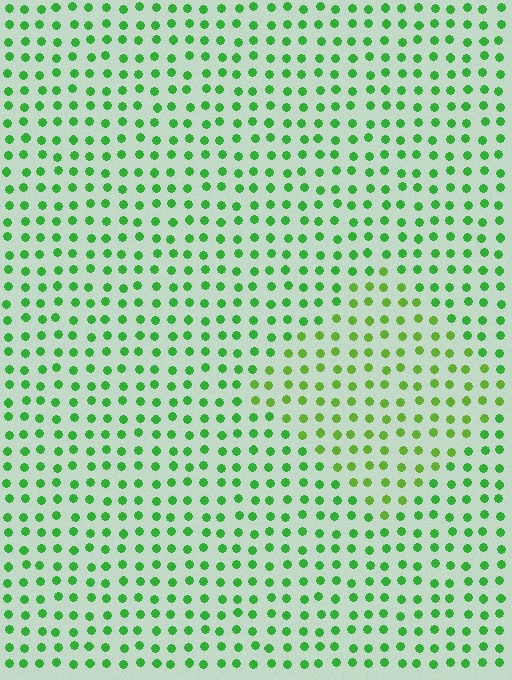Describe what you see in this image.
The image is filled with small green elements in a uniform arrangement. A diamond-shaped region is visible where the elements are tinted to a slightly different hue, forming a subtle color boundary.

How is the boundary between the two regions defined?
The boundary is defined purely by a slight shift in hue (about 25 degrees). Spacing, size, and orientation are identical on both sides.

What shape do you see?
I see a diamond.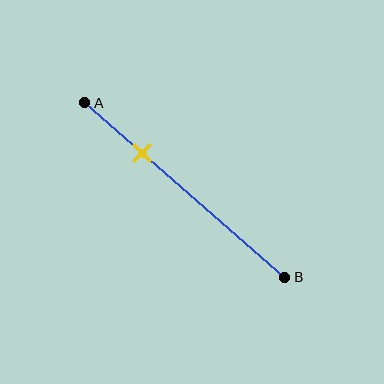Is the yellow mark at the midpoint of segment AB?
No, the mark is at about 30% from A, not at the 50% midpoint.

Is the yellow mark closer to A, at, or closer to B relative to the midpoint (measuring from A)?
The yellow mark is closer to point A than the midpoint of segment AB.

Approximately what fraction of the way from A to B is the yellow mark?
The yellow mark is approximately 30% of the way from A to B.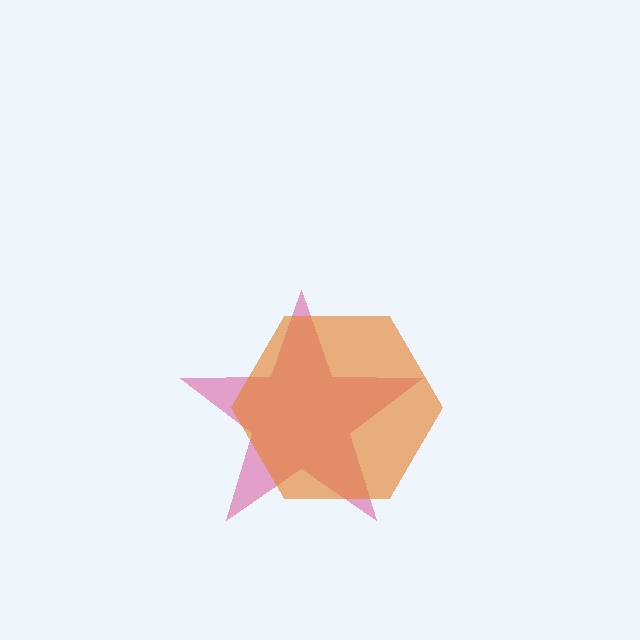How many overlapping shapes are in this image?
There are 2 overlapping shapes in the image.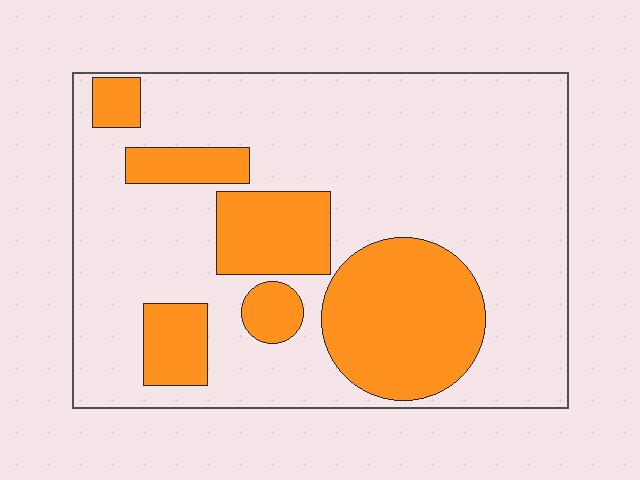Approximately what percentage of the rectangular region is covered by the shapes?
Approximately 30%.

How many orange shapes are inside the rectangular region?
6.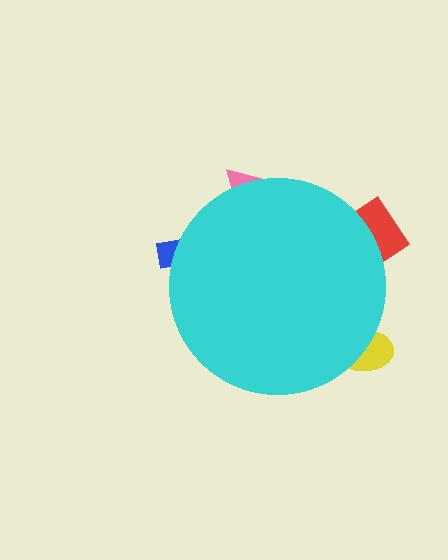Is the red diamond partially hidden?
Yes, the red diamond is partially hidden behind the cyan circle.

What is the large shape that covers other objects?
A cyan circle.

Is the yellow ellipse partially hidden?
Yes, the yellow ellipse is partially hidden behind the cyan circle.